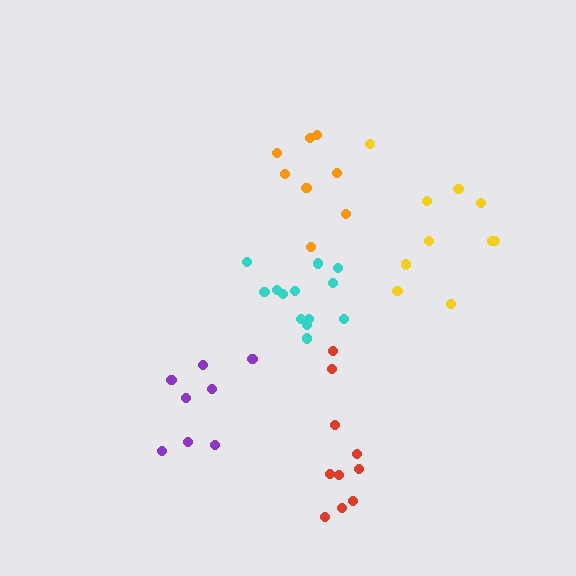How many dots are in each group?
Group 1: 13 dots, Group 2: 10 dots, Group 3: 8 dots, Group 4: 10 dots, Group 5: 8 dots (49 total).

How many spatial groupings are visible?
There are 5 spatial groupings.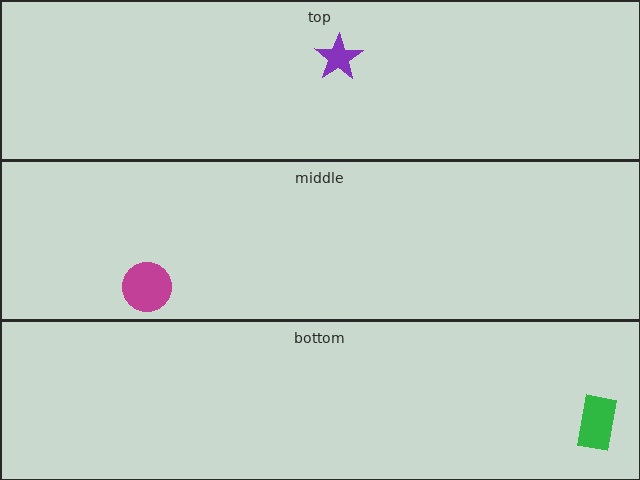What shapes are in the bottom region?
The green rectangle.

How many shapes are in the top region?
1.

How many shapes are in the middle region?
1.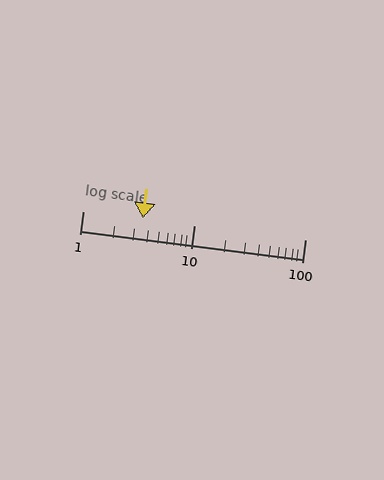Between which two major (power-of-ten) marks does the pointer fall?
The pointer is between 1 and 10.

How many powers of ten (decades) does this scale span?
The scale spans 2 decades, from 1 to 100.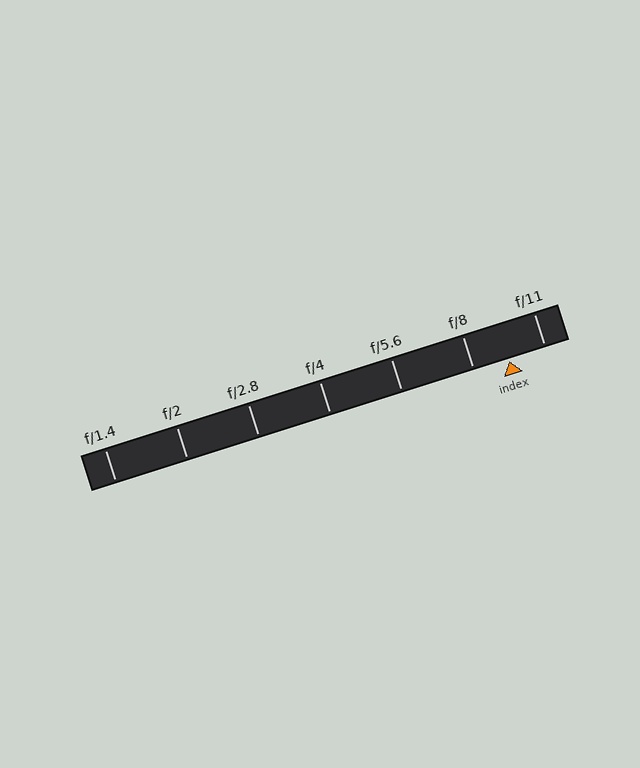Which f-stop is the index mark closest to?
The index mark is closest to f/8.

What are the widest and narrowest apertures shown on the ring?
The widest aperture shown is f/1.4 and the narrowest is f/11.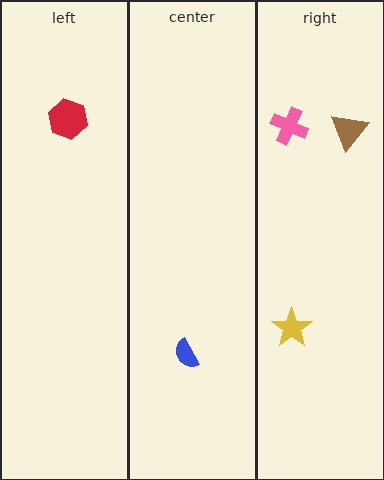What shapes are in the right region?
The brown triangle, the pink cross, the yellow star.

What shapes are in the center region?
The blue semicircle.